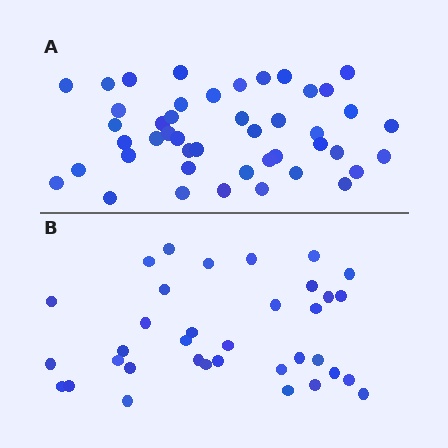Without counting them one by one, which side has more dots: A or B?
Region A (the top region) has more dots.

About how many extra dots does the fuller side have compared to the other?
Region A has roughly 10 or so more dots than region B.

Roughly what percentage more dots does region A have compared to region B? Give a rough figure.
About 30% more.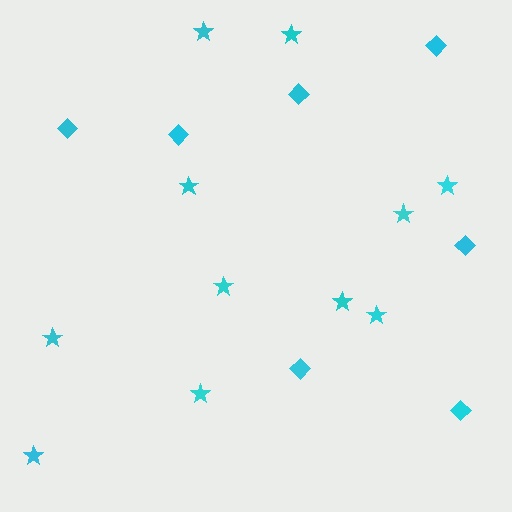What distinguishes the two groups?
There are 2 groups: one group of diamonds (7) and one group of stars (11).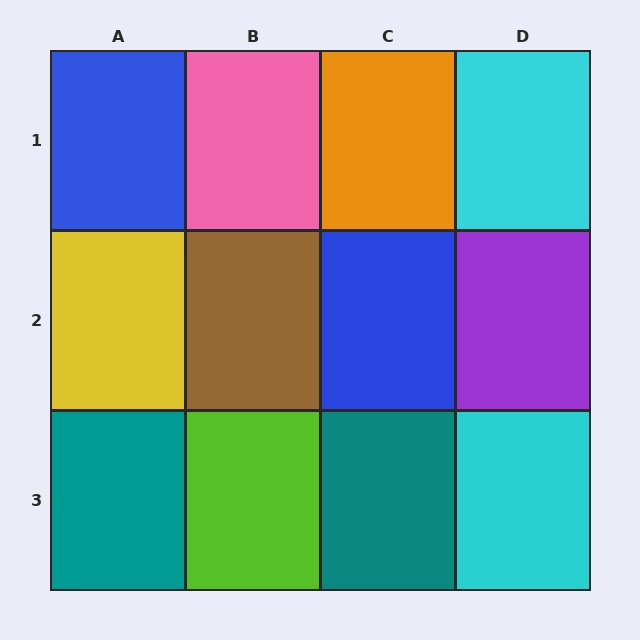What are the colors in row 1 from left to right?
Blue, pink, orange, cyan.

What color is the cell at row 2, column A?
Yellow.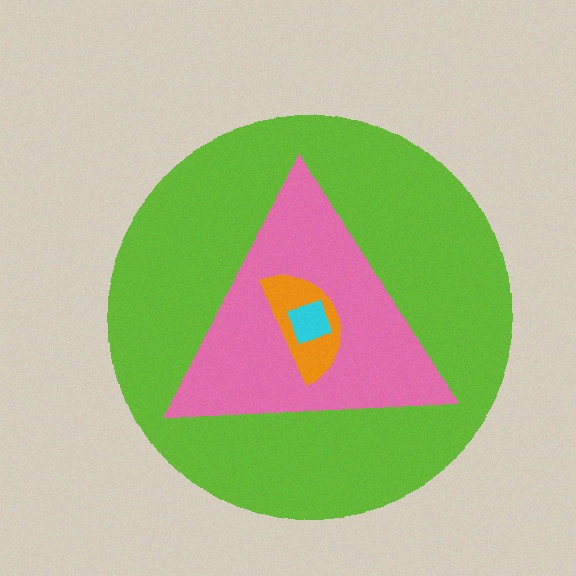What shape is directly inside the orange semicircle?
The cyan square.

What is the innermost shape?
The cyan square.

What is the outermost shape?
The lime circle.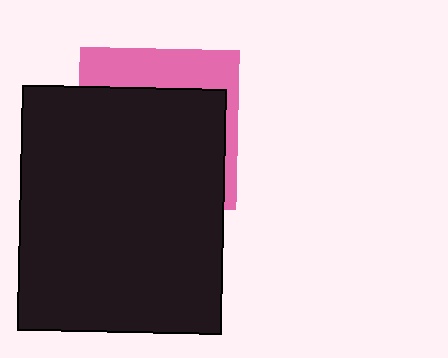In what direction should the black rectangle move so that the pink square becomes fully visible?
The black rectangle should move down. That is the shortest direction to clear the overlap and leave the pink square fully visible.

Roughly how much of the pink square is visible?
A small part of it is visible (roughly 31%).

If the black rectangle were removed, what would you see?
You would see the complete pink square.